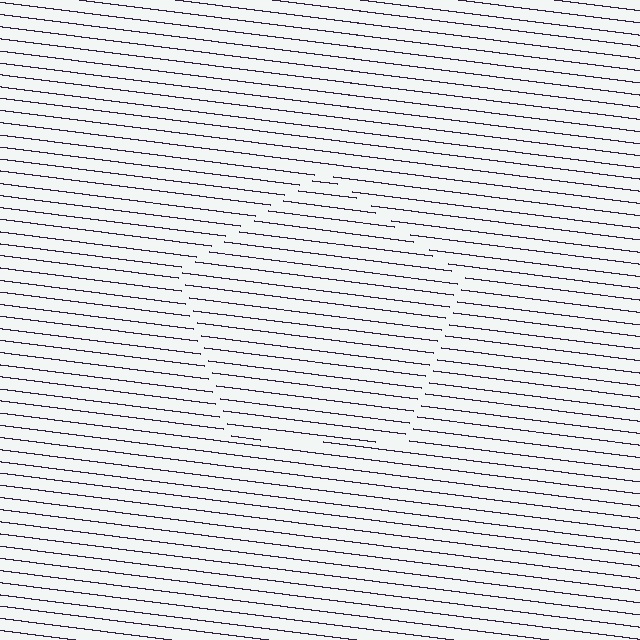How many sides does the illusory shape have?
5 sides — the line-ends trace a pentagon.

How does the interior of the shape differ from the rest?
The interior of the shape contains the same grating, shifted by half a period — the contour is defined by the phase discontinuity where line-ends from the inner and outer gratings abut.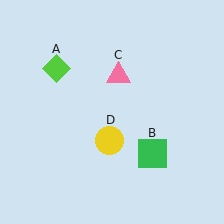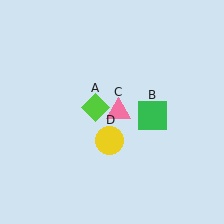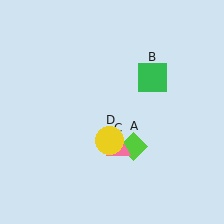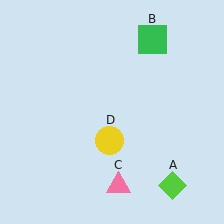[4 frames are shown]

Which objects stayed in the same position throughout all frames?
Yellow circle (object D) remained stationary.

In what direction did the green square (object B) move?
The green square (object B) moved up.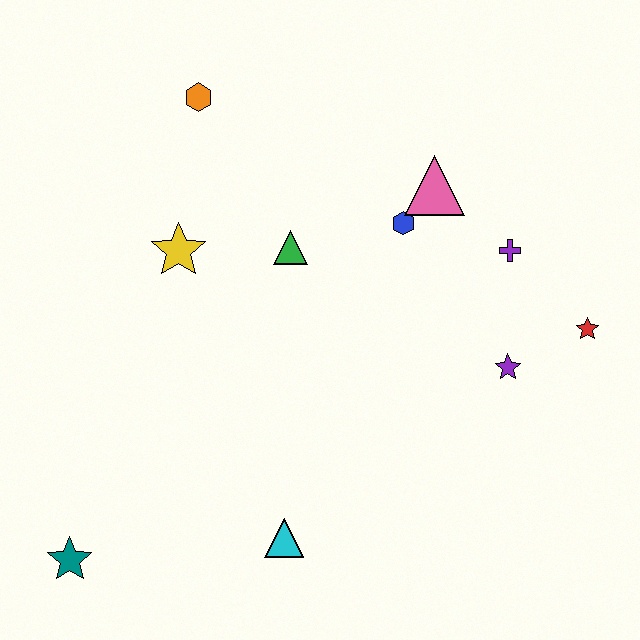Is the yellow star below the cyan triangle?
No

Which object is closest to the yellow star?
The green triangle is closest to the yellow star.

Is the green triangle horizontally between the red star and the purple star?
No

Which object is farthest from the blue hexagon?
The teal star is farthest from the blue hexagon.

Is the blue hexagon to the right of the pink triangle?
No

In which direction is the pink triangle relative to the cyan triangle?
The pink triangle is above the cyan triangle.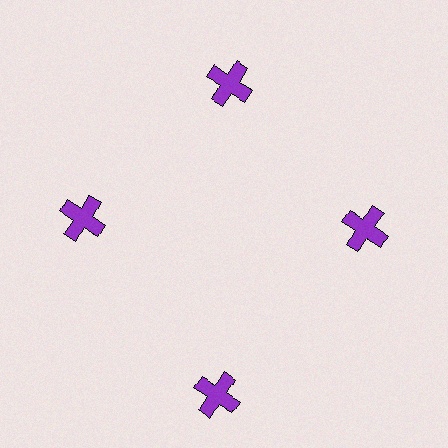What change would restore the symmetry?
The symmetry would be restored by moving it inward, back onto the ring so that all 4 crosses sit at equal angles and equal distance from the center.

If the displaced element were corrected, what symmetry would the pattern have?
It would have 4-fold rotational symmetry — the pattern would map onto itself every 90 degrees.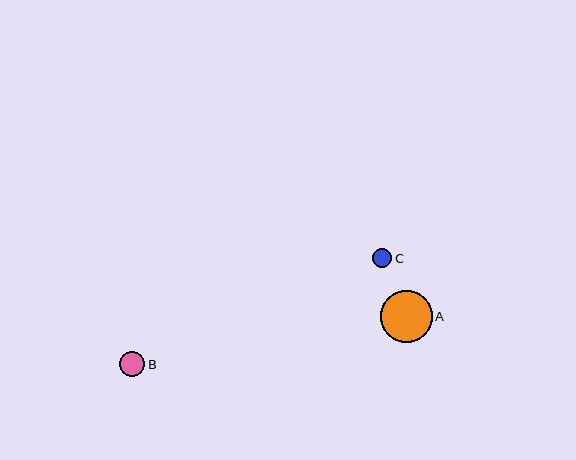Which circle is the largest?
Circle A is the largest with a size of approximately 52 pixels.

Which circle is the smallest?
Circle C is the smallest with a size of approximately 20 pixels.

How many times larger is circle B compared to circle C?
Circle B is approximately 1.3 times the size of circle C.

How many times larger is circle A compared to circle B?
Circle A is approximately 2.1 times the size of circle B.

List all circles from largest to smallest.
From largest to smallest: A, B, C.